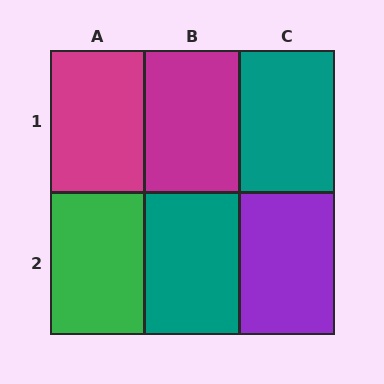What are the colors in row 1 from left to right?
Magenta, magenta, teal.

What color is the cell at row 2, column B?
Teal.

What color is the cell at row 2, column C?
Purple.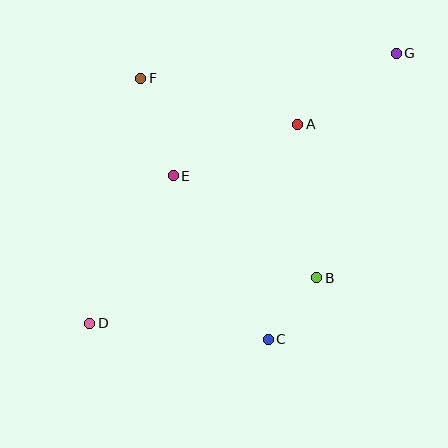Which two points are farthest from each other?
Points D and G are farthest from each other.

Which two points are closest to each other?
Points B and C are closest to each other.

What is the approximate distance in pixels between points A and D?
The distance between A and D is approximately 288 pixels.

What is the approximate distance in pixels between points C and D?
The distance between C and D is approximately 179 pixels.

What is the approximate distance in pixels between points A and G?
The distance between A and G is approximately 121 pixels.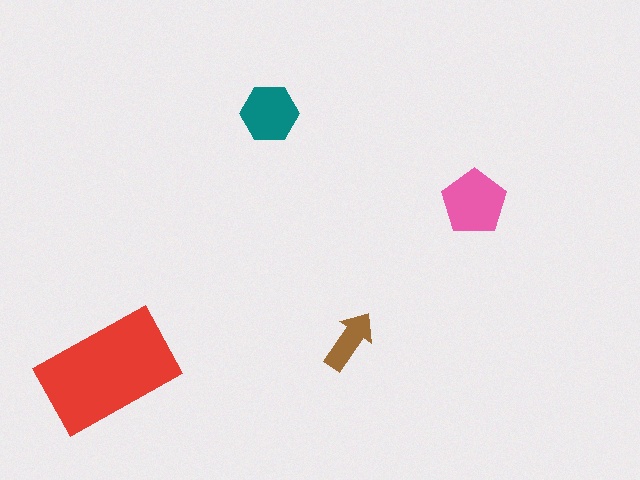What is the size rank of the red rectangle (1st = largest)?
1st.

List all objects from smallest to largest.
The brown arrow, the teal hexagon, the pink pentagon, the red rectangle.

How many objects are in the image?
There are 4 objects in the image.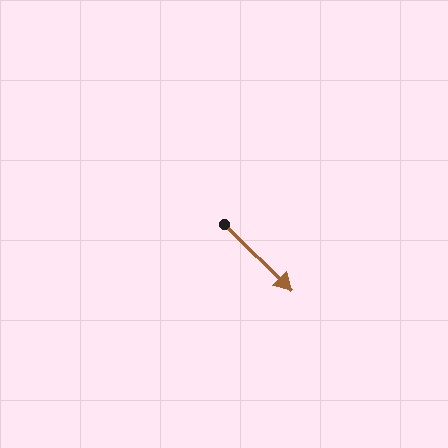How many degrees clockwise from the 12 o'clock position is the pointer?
Approximately 135 degrees.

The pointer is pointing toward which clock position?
Roughly 4 o'clock.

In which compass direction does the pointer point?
Southeast.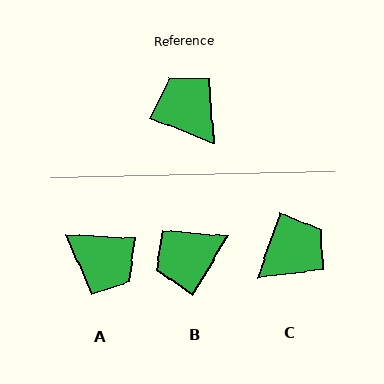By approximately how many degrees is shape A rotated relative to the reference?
Approximately 161 degrees clockwise.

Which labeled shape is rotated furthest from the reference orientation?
A, about 161 degrees away.